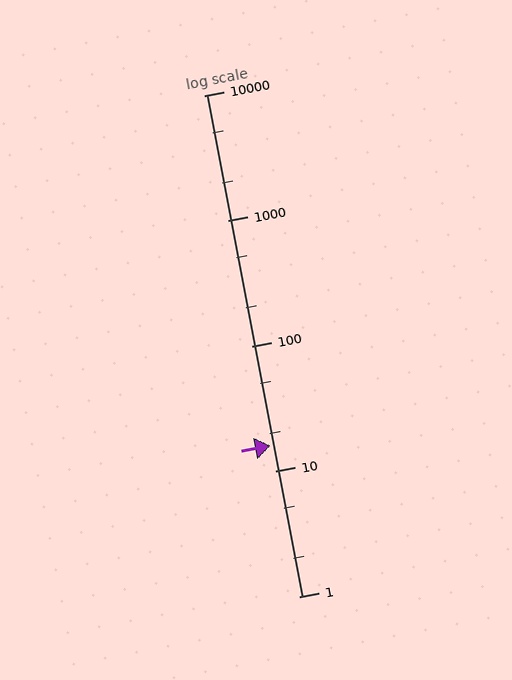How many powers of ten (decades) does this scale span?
The scale spans 4 decades, from 1 to 10000.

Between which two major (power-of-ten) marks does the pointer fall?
The pointer is between 10 and 100.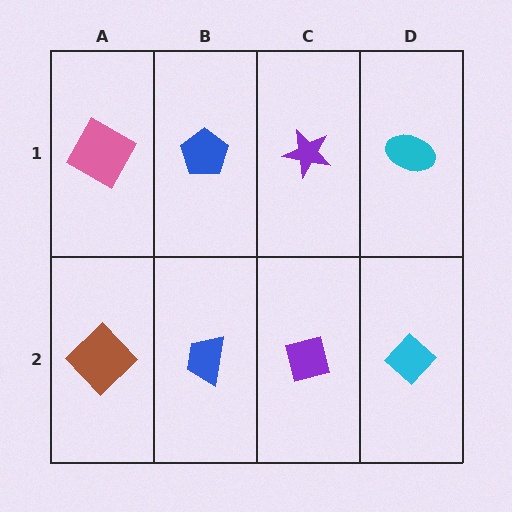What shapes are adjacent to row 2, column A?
A pink square (row 1, column A), a blue trapezoid (row 2, column B).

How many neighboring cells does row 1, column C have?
3.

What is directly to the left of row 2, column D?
A purple square.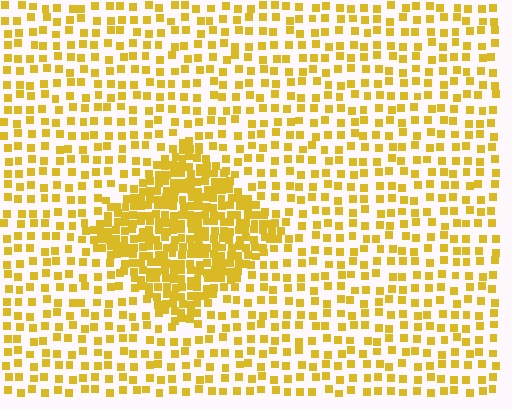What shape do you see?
I see a diamond.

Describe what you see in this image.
The image contains small yellow elements arranged at two different densities. A diamond-shaped region is visible where the elements are more densely packed than the surrounding area.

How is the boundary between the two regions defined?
The boundary is defined by a change in element density (approximately 2.5x ratio). All elements are the same color, size, and shape.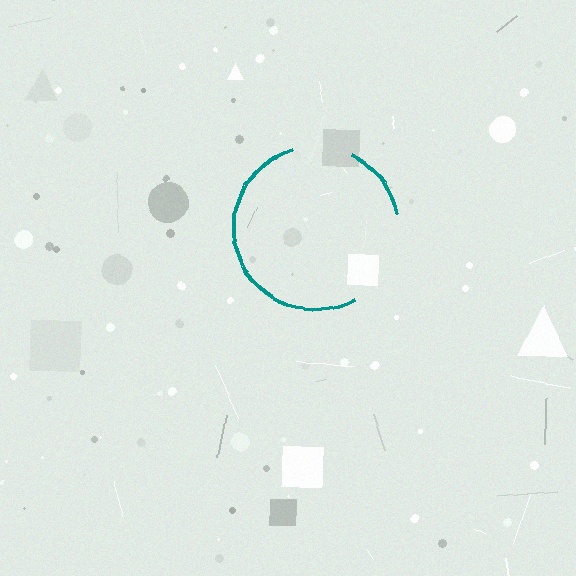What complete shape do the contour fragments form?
The contour fragments form a circle.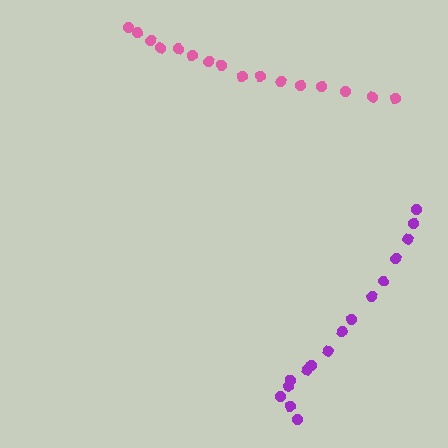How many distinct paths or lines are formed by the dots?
There are 2 distinct paths.